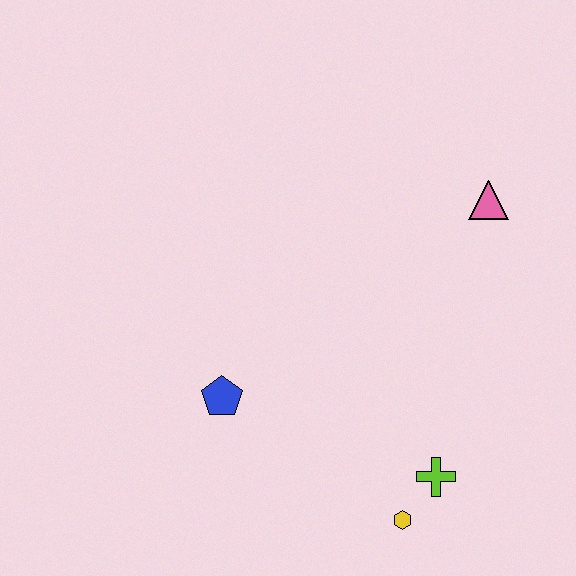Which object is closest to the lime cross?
The yellow hexagon is closest to the lime cross.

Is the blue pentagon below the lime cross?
No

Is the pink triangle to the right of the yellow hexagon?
Yes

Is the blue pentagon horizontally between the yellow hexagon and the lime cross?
No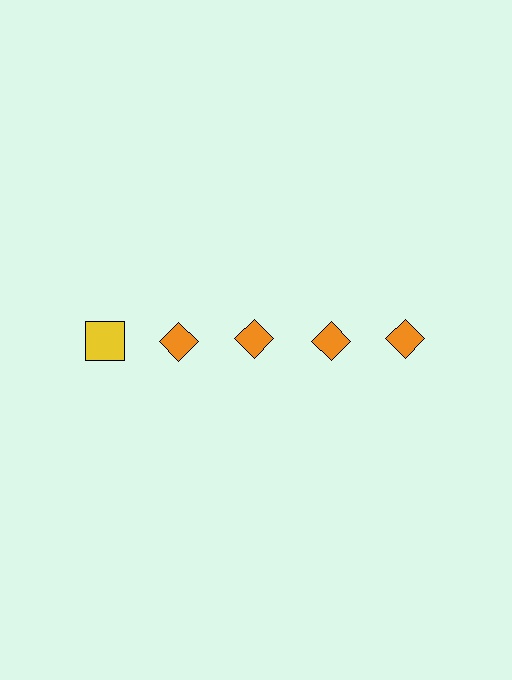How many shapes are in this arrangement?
There are 5 shapes arranged in a grid pattern.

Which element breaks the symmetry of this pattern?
The yellow square in the top row, leftmost column breaks the symmetry. All other shapes are orange diamonds.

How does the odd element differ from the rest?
It differs in both color (yellow instead of orange) and shape (square instead of diamond).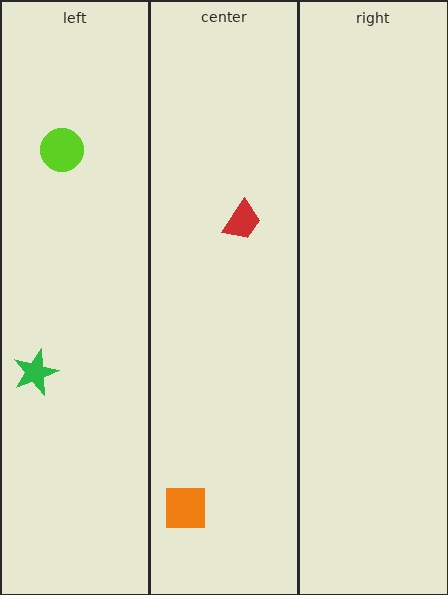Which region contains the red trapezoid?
The center region.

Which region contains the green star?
The left region.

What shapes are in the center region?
The orange square, the red trapezoid.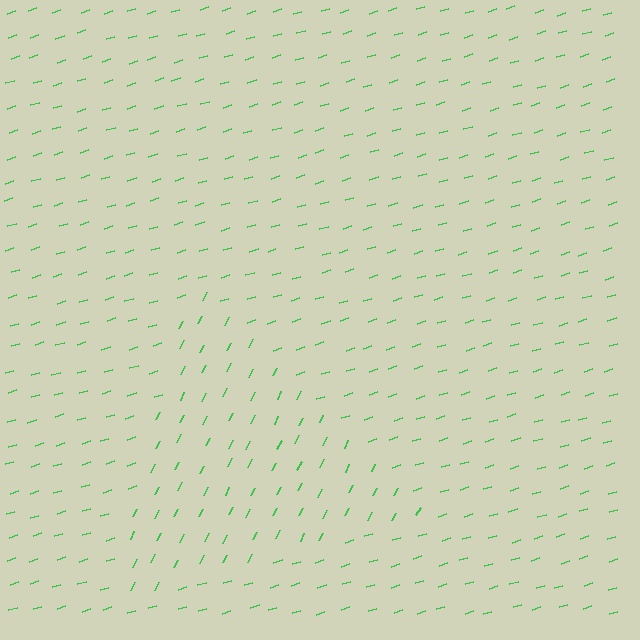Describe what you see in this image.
The image is filled with small green line segments. A triangle region in the image has lines oriented differently from the surrounding lines, creating a visible texture boundary.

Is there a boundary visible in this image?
Yes, there is a texture boundary formed by a change in line orientation.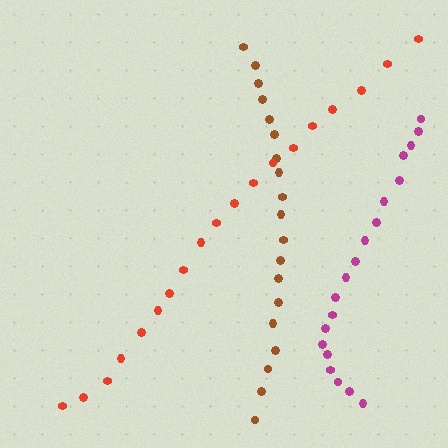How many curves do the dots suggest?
There are 3 distinct paths.